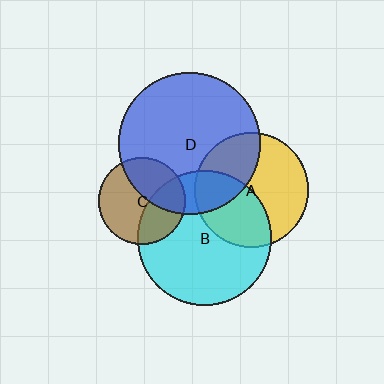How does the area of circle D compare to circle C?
Approximately 2.7 times.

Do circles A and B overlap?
Yes.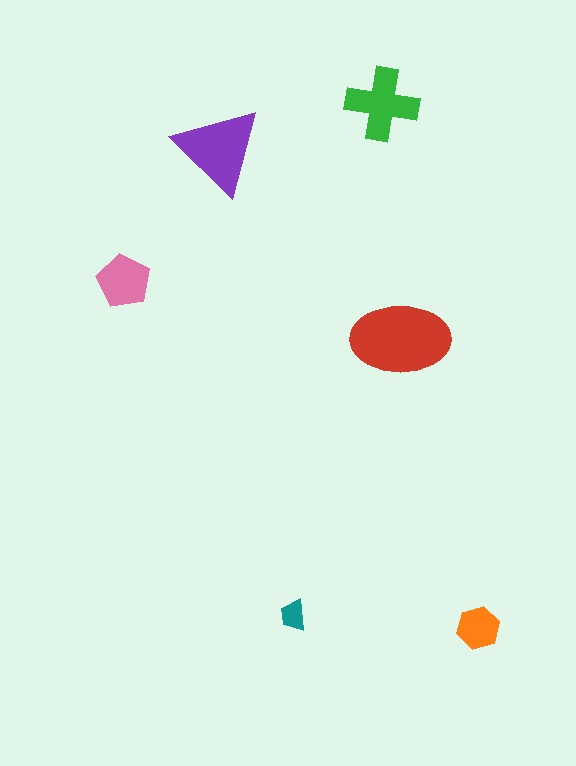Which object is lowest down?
The orange hexagon is bottommost.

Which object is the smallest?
The teal trapezoid.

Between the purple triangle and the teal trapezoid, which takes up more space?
The purple triangle.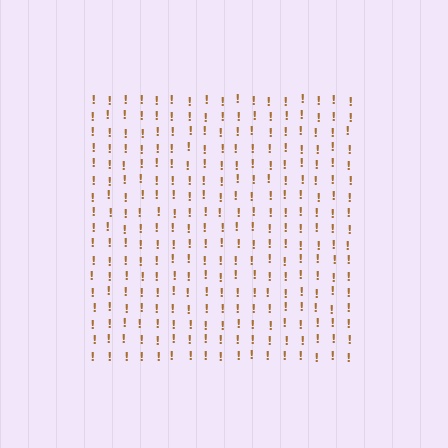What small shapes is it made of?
It is made of small exclamation marks.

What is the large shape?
The large shape is a square.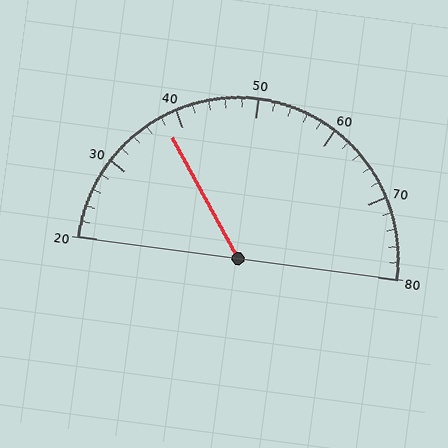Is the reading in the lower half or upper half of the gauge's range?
The reading is in the lower half of the range (20 to 80).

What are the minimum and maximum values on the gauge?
The gauge ranges from 20 to 80.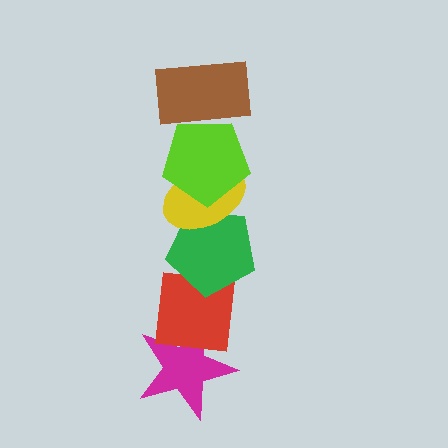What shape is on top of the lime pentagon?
The brown rectangle is on top of the lime pentagon.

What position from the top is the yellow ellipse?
The yellow ellipse is 3rd from the top.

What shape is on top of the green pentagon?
The yellow ellipse is on top of the green pentagon.